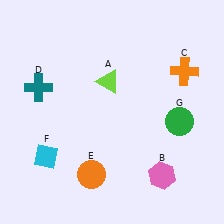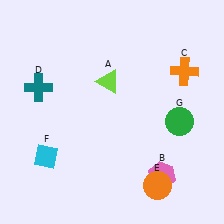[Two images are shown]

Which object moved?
The orange circle (E) moved right.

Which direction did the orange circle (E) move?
The orange circle (E) moved right.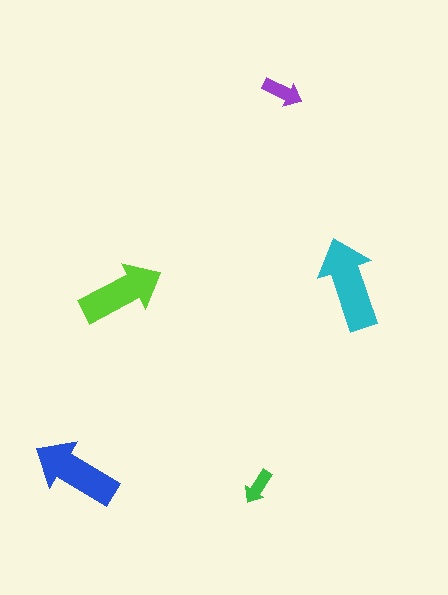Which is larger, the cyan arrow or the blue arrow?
The cyan one.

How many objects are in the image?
There are 5 objects in the image.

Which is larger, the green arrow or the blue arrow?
The blue one.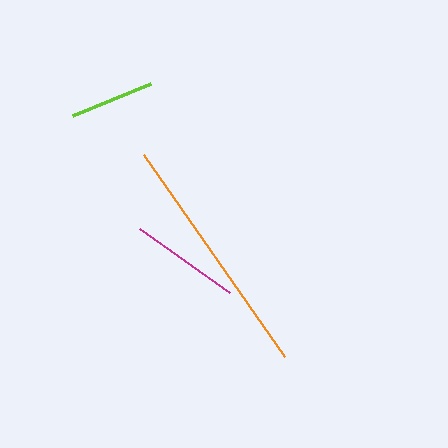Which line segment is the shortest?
The lime line is the shortest at approximately 84 pixels.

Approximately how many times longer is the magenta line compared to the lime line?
The magenta line is approximately 1.3 times the length of the lime line.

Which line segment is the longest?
The orange line is the longest at approximately 246 pixels.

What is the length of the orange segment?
The orange segment is approximately 246 pixels long.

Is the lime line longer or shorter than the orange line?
The orange line is longer than the lime line.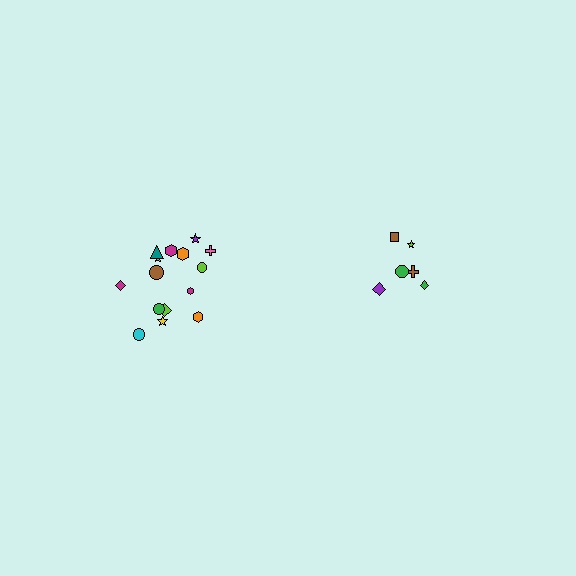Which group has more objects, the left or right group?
The left group.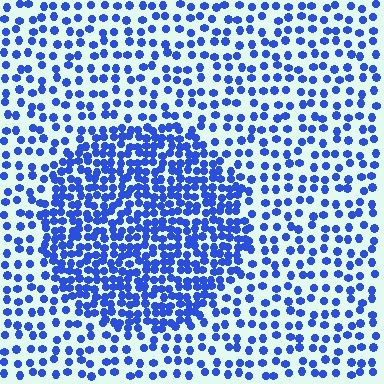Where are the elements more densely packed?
The elements are more densely packed inside the circle boundary.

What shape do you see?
I see a circle.